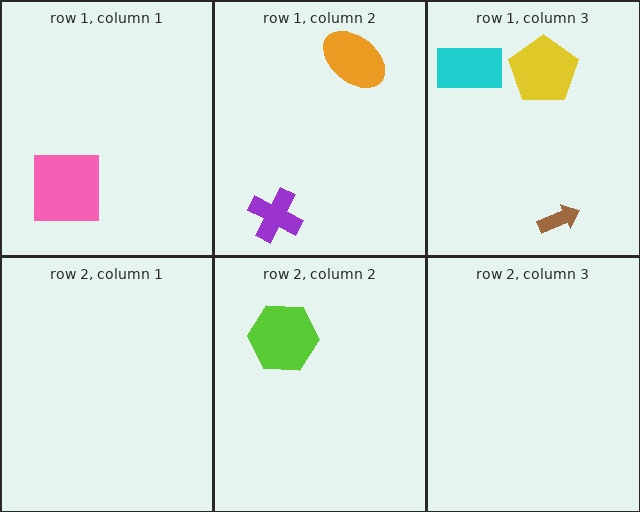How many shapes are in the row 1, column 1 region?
1.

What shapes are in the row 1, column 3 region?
The cyan rectangle, the brown arrow, the yellow pentagon.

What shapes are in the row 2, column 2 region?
The lime hexagon.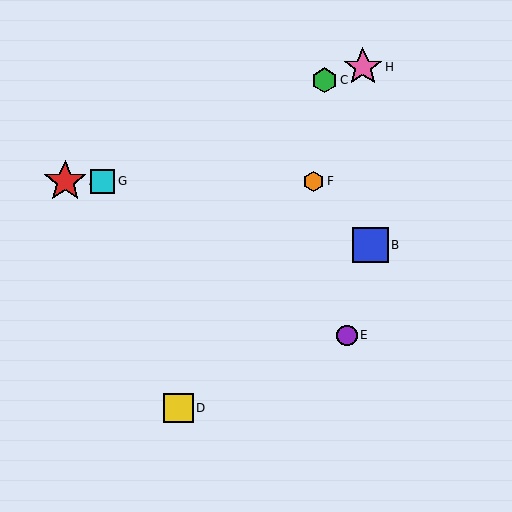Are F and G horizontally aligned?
Yes, both are at y≈181.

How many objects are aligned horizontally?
3 objects (A, F, G) are aligned horizontally.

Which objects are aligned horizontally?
Objects A, F, G are aligned horizontally.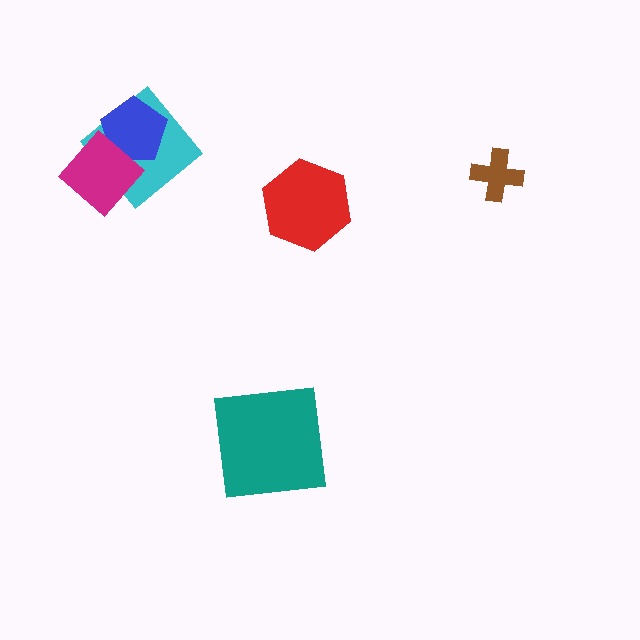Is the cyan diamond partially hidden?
Yes, it is partially covered by another shape.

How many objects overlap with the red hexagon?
0 objects overlap with the red hexagon.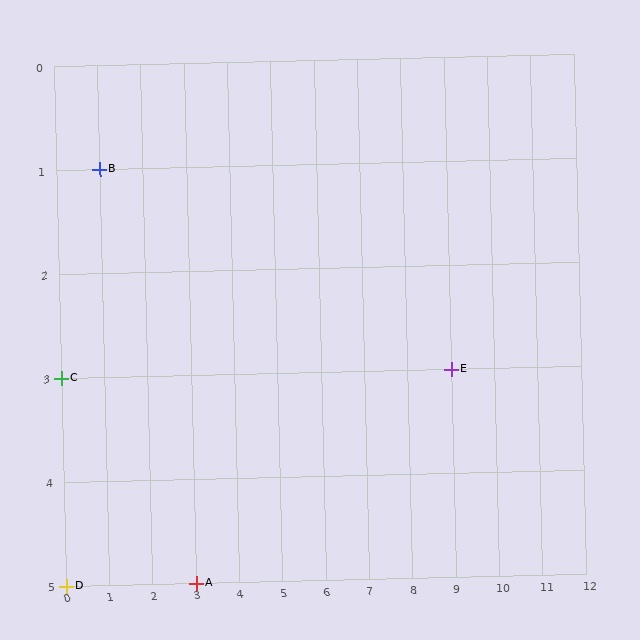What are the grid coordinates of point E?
Point E is at grid coordinates (9, 3).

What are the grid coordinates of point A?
Point A is at grid coordinates (3, 5).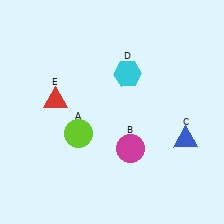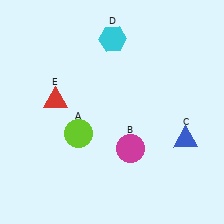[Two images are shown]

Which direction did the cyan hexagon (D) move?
The cyan hexagon (D) moved up.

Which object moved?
The cyan hexagon (D) moved up.